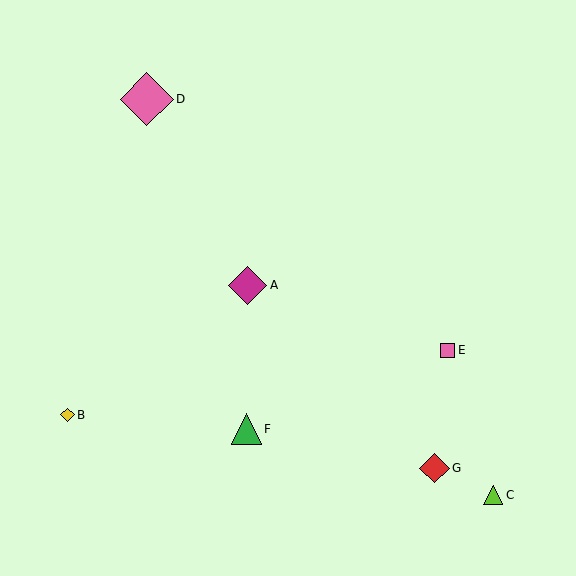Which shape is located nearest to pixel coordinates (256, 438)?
The green triangle (labeled F) at (246, 429) is nearest to that location.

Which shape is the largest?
The pink diamond (labeled D) is the largest.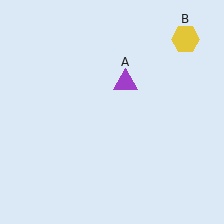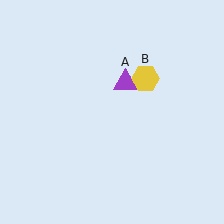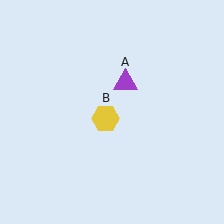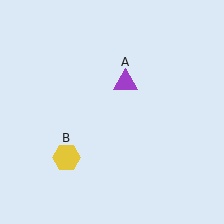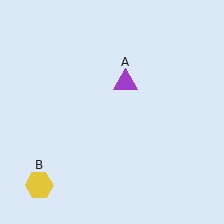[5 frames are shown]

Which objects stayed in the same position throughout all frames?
Purple triangle (object A) remained stationary.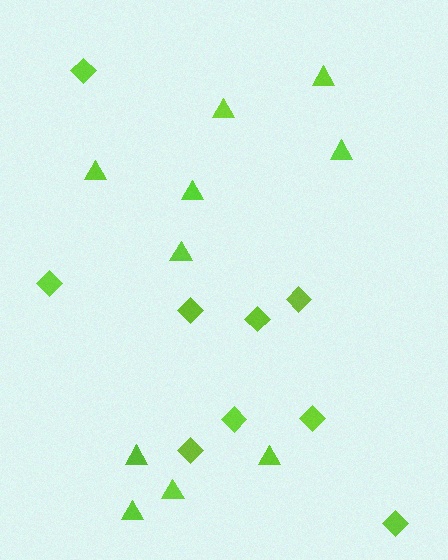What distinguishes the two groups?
There are 2 groups: one group of diamonds (9) and one group of triangles (10).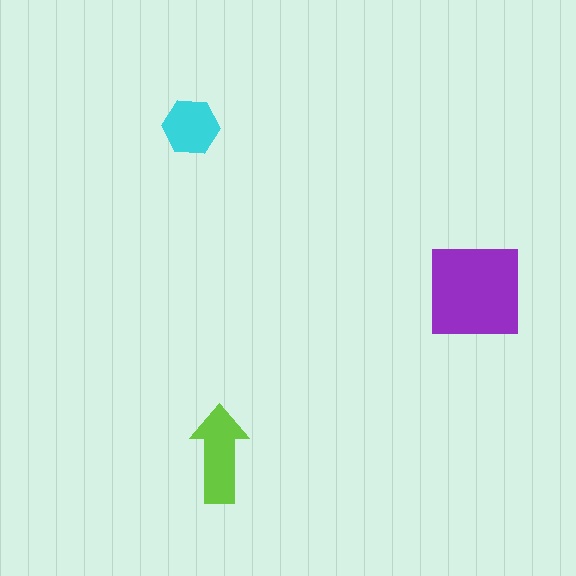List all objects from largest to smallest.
The purple square, the lime arrow, the cyan hexagon.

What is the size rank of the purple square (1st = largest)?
1st.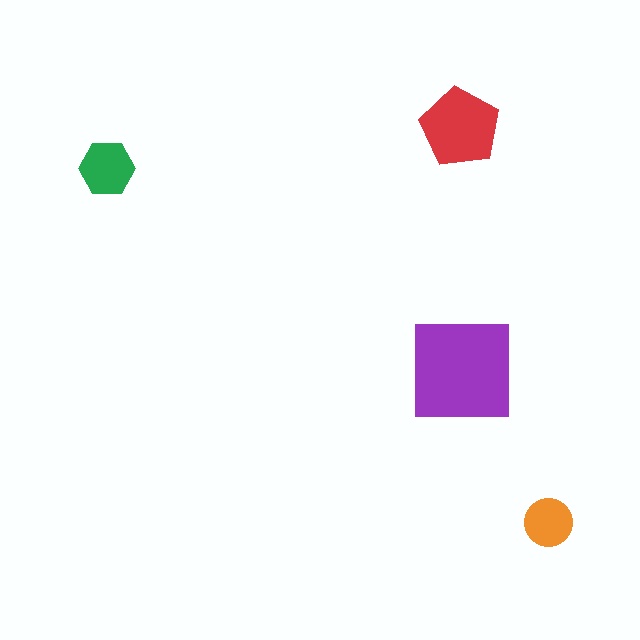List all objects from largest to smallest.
The purple square, the red pentagon, the green hexagon, the orange circle.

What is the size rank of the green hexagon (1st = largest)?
3rd.